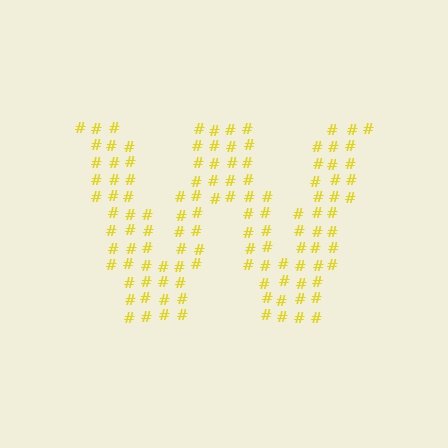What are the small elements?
The small elements are hash symbols.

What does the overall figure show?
The overall figure shows the letter W.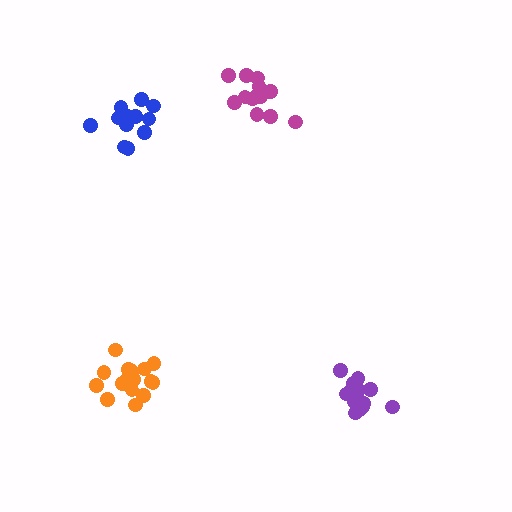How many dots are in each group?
Group 1: 13 dots, Group 2: 16 dots, Group 3: 17 dots, Group 4: 13 dots (59 total).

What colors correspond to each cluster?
The clusters are colored: magenta, purple, orange, blue.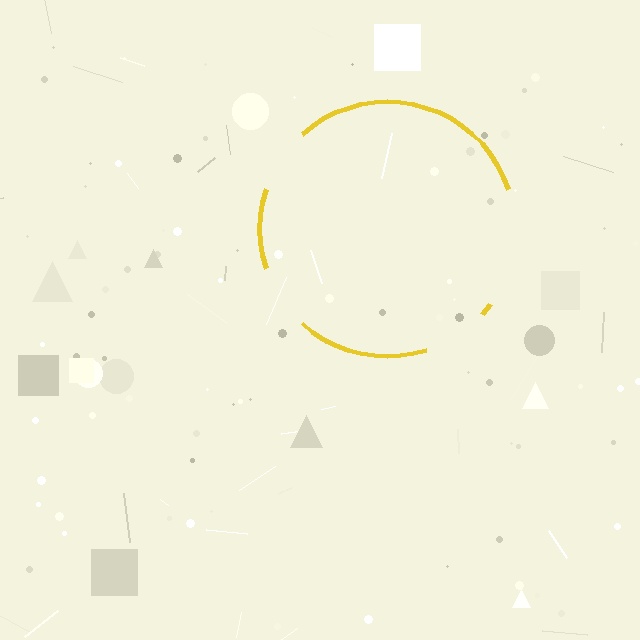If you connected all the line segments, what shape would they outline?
They would outline a circle.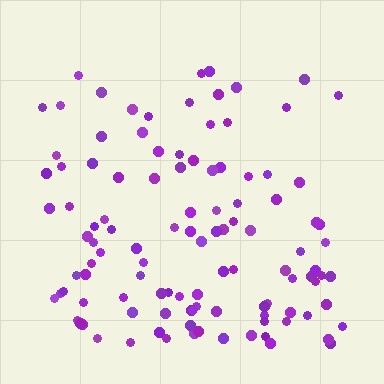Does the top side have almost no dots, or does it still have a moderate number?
Still a moderate number, just noticeably fewer than the bottom.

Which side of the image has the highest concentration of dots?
The bottom.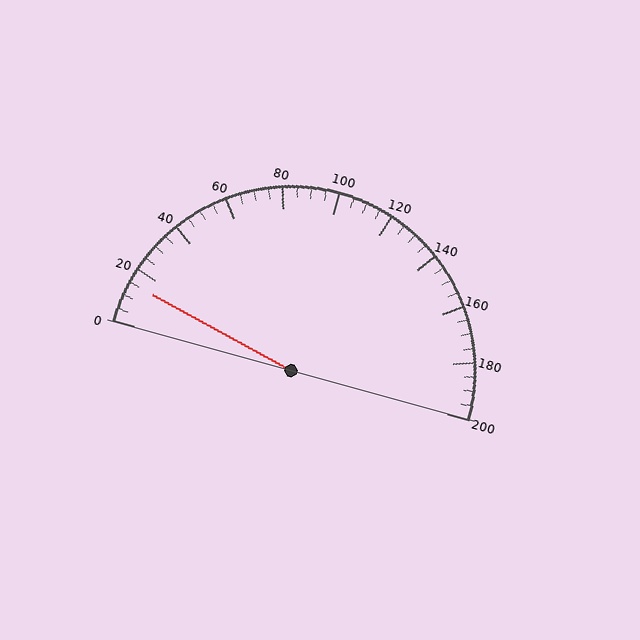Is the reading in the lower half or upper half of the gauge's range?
The reading is in the lower half of the range (0 to 200).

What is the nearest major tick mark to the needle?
The nearest major tick mark is 20.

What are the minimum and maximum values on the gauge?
The gauge ranges from 0 to 200.